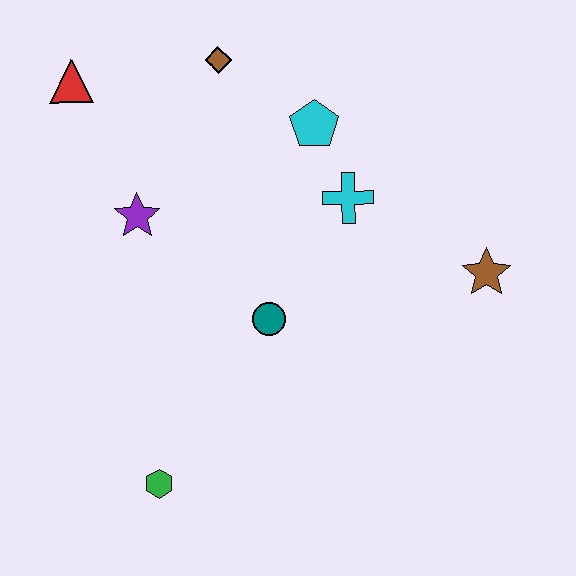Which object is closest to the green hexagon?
The teal circle is closest to the green hexagon.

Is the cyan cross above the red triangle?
No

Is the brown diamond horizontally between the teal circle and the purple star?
Yes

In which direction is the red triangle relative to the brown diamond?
The red triangle is to the left of the brown diamond.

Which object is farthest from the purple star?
The brown star is farthest from the purple star.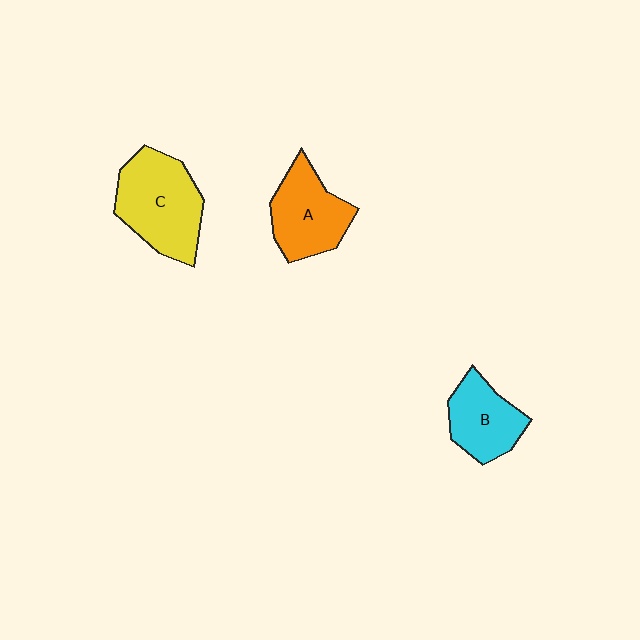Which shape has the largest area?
Shape C (yellow).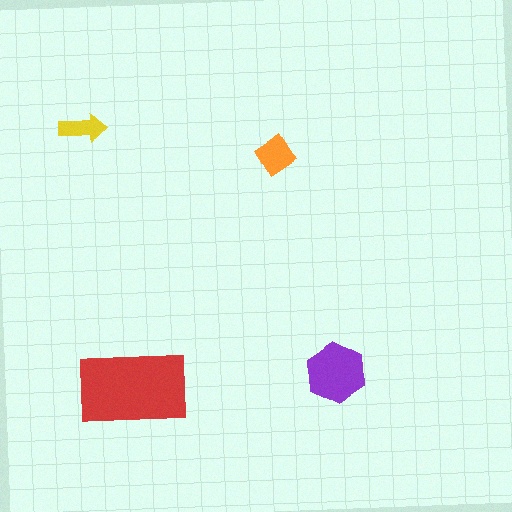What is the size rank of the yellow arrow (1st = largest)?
4th.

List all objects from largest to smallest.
The red rectangle, the purple hexagon, the orange diamond, the yellow arrow.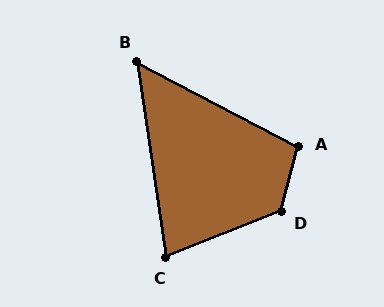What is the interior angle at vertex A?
Approximately 103 degrees (obtuse).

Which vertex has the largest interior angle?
D, at approximately 126 degrees.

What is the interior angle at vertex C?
Approximately 77 degrees (acute).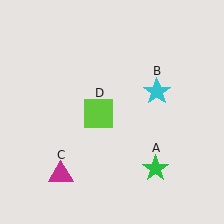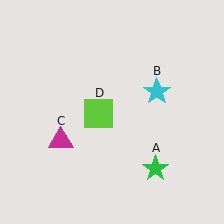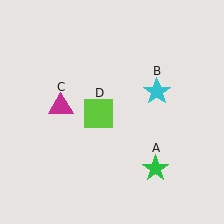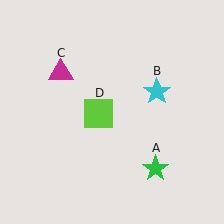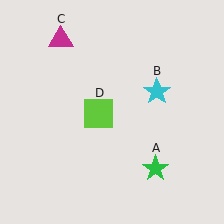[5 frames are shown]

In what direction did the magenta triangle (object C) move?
The magenta triangle (object C) moved up.